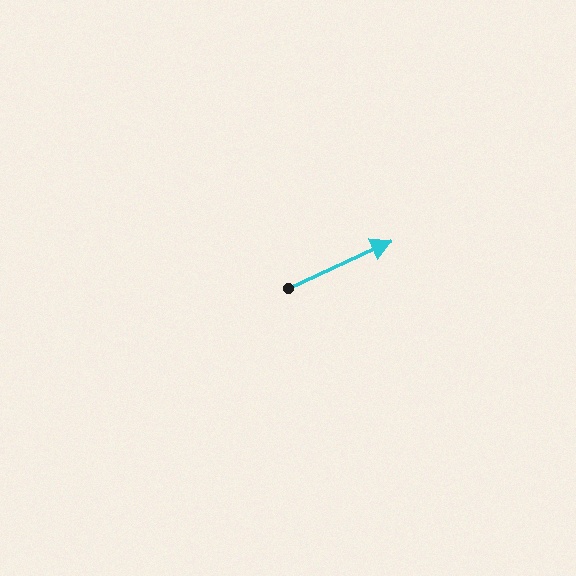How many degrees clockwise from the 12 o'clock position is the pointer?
Approximately 65 degrees.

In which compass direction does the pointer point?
Northeast.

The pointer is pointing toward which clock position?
Roughly 2 o'clock.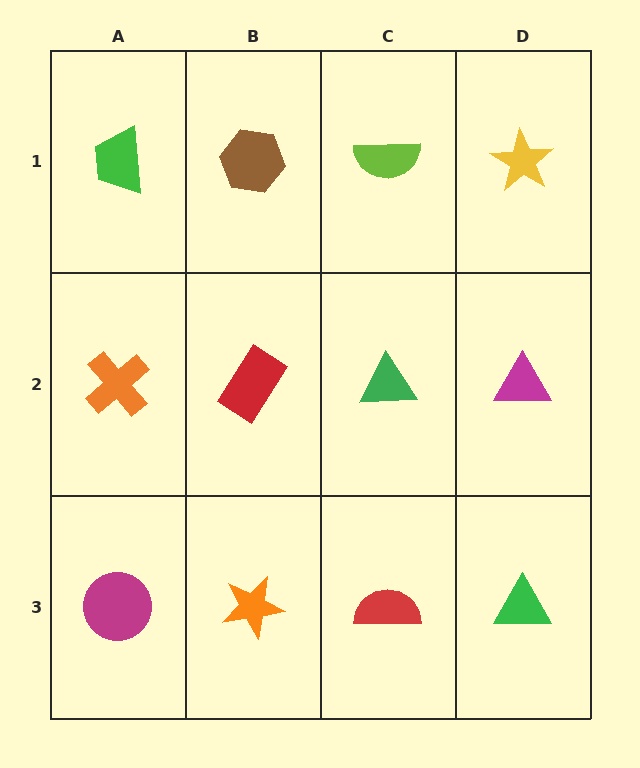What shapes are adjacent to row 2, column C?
A lime semicircle (row 1, column C), a red semicircle (row 3, column C), a red rectangle (row 2, column B), a magenta triangle (row 2, column D).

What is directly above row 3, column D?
A magenta triangle.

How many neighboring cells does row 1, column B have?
3.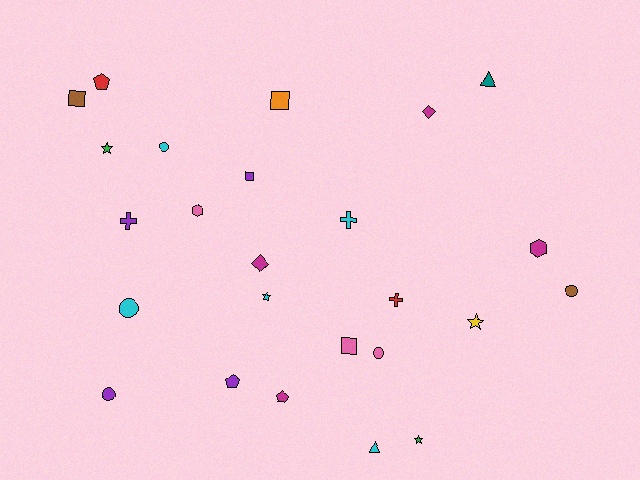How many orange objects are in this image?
There is 1 orange object.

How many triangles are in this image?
There are 2 triangles.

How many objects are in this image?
There are 25 objects.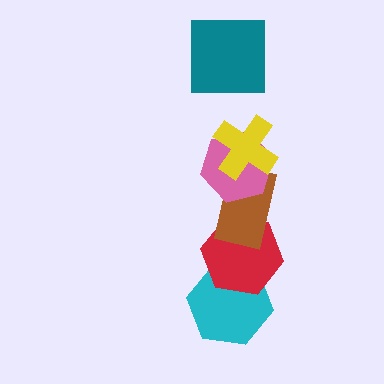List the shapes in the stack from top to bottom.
From top to bottom: the teal square, the yellow cross, the pink hexagon, the brown rectangle, the red hexagon, the cyan hexagon.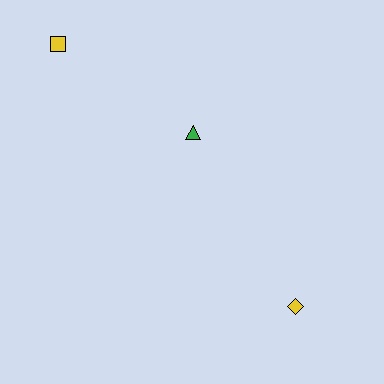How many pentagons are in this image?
There are no pentagons.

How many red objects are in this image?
There are no red objects.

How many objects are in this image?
There are 3 objects.